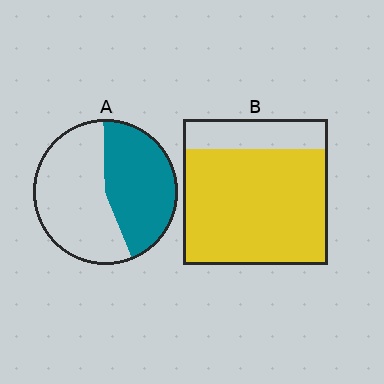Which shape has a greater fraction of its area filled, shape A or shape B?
Shape B.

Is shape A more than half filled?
No.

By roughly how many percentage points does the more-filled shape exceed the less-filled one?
By roughly 35 percentage points (B over A).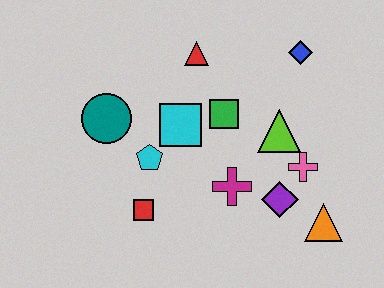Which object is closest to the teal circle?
The cyan pentagon is closest to the teal circle.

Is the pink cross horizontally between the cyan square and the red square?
No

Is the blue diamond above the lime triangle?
Yes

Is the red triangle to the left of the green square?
Yes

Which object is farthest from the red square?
The blue diamond is farthest from the red square.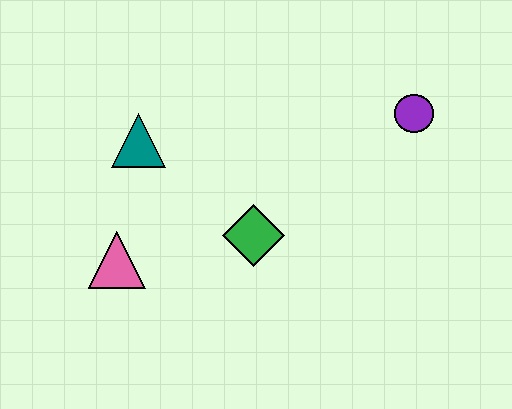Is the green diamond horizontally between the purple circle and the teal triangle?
Yes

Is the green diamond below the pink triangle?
No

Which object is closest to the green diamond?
The pink triangle is closest to the green diamond.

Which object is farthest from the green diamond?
The purple circle is farthest from the green diamond.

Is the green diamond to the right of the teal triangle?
Yes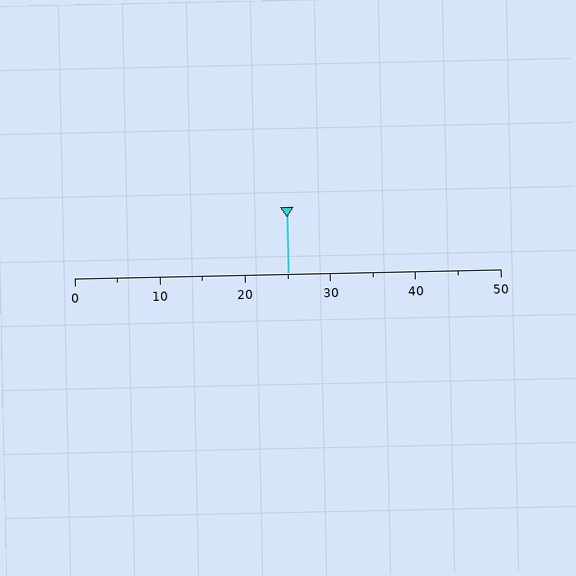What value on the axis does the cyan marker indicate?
The marker indicates approximately 25.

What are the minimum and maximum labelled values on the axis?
The axis runs from 0 to 50.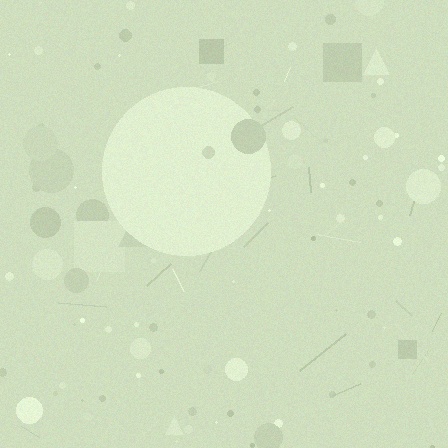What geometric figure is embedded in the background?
A circle is embedded in the background.